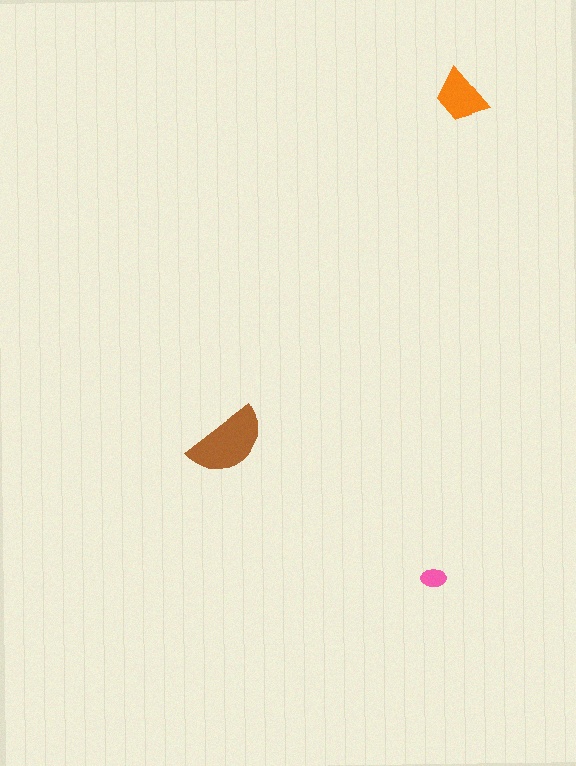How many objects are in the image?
There are 3 objects in the image.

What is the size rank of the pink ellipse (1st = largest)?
3rd.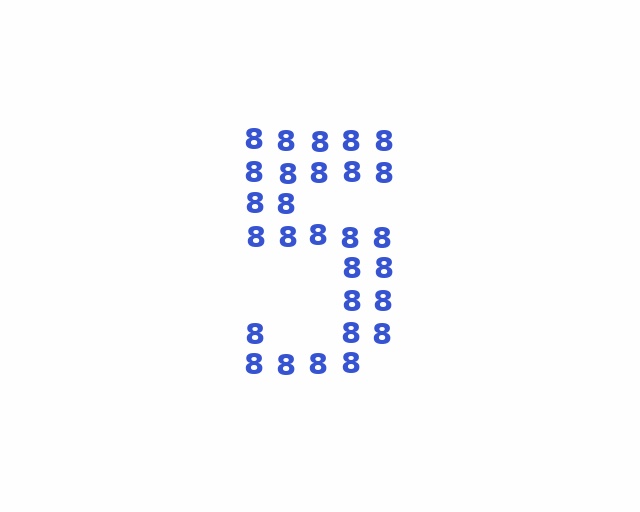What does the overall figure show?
The overall figure shows the digit 5.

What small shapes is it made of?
It is made of small digit 8's.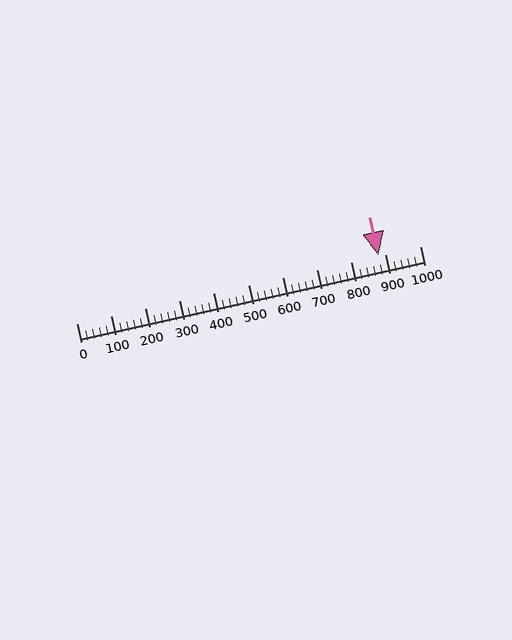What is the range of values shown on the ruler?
The ruler shows values from 0 to 1000.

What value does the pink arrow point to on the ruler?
The pink arrow points to approximately 880.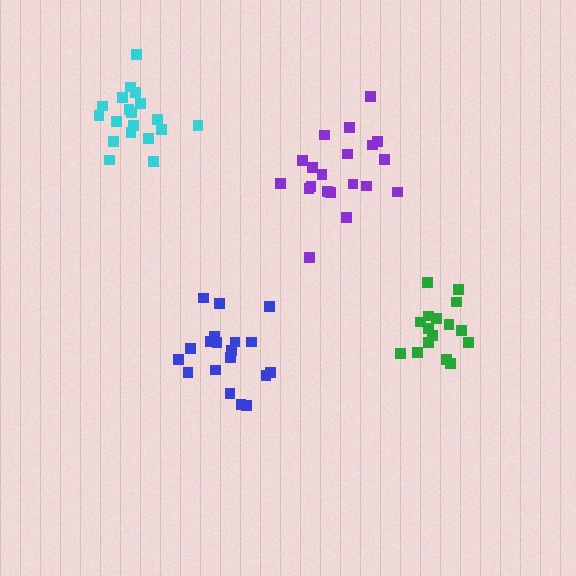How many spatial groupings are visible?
There are 4 spatial groupings.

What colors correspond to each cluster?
The clusters are colored: green, purple, blue, cyan.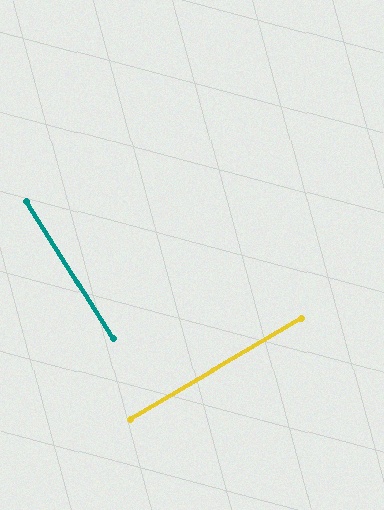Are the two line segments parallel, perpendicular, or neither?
Perpendicular — they meet at approximately 88°.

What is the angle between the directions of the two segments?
Approximately 88 degrees.